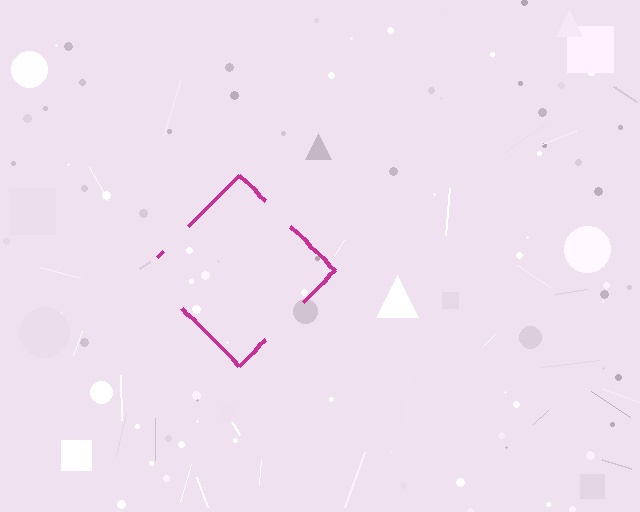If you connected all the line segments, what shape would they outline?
They would outline a diamond.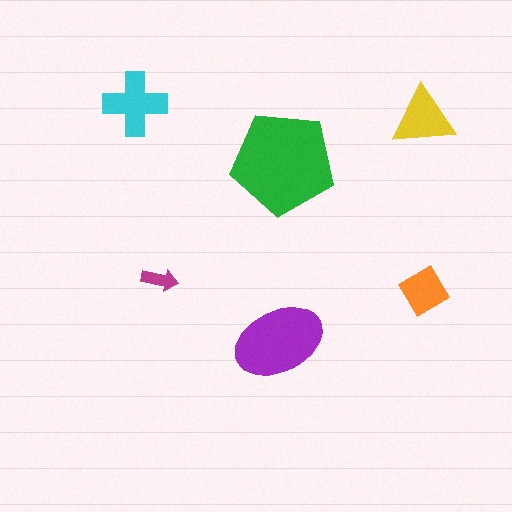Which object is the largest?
The green pentagon.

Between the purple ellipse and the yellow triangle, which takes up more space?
The purple ellipse.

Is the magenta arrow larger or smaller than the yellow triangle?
Smaller.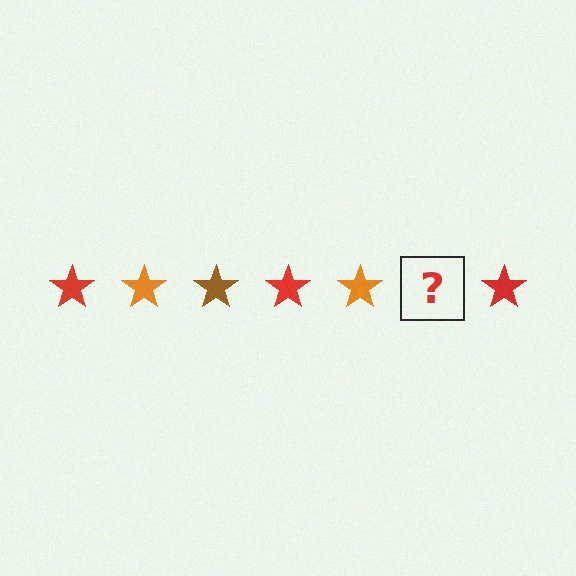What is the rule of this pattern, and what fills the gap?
The rule is that the pattern cycles through red, orange, brown stars. The gap should be filled with a brown star.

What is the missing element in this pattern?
The missing element is a brown star.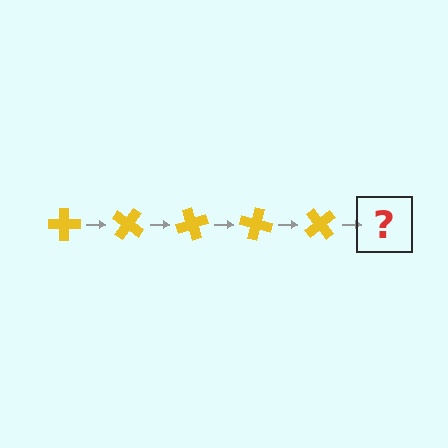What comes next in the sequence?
The next element should be a yellow cross rotated 175 degrees.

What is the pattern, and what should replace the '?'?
The pattern is that the cross rotates 35 degrees each step. The '?' should be a yellow cross rotated 175 degrees.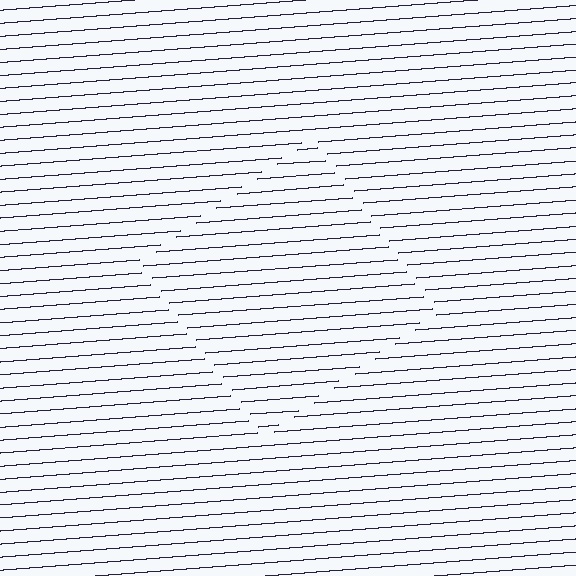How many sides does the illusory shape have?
4 sides — the line-ends trace a square.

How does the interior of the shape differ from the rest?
The interior of the shape contains the same grating, shifted by half a period — the contour is defined by the phase discontinuity where line-ends from the inner and outer gratings abut.